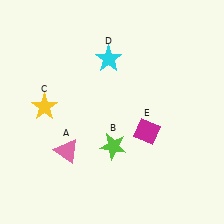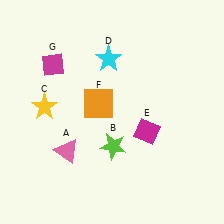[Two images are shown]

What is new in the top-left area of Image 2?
A magenta diamond (G) was added in the top-left area of Image 2.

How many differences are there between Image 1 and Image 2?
There are 2 differences between the two images.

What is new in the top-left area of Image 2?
An orange square (F) was added in the top-left area of Image 2.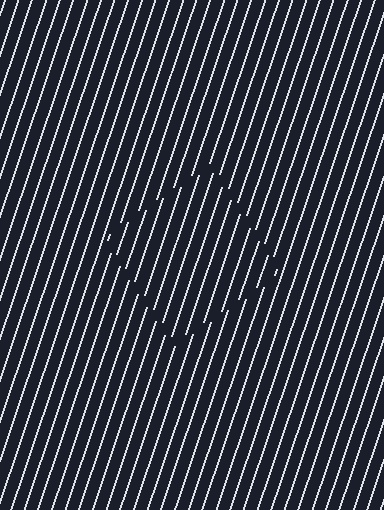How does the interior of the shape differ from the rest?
The interior of the shape contains the same grating, shifted by half a period — the contour is defined by the phase discontinuity where line-ends from the inner and outer gratings abut.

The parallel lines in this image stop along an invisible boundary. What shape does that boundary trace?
An illusory square. The interior of the shape contains the same grating, shifted by half a period — the contour is defined by the phase discontinuity where line-ends from the inner and outer gratings abut.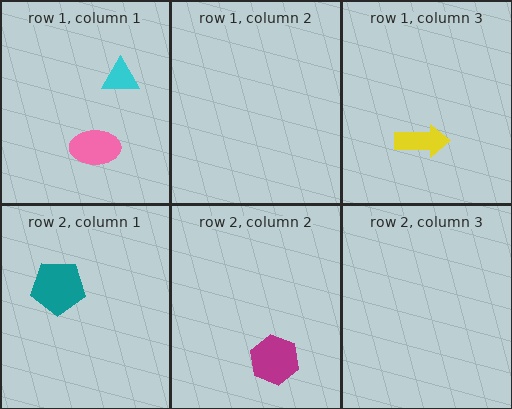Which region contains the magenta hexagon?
The row 2, column 2 region.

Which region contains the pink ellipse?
The row 1, column 1 region.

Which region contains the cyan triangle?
The row 1, column 1 region.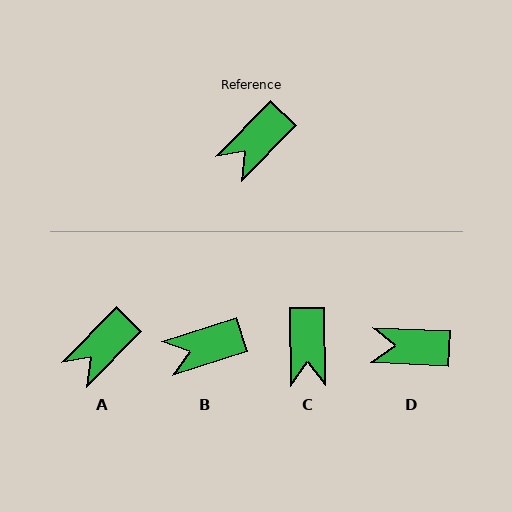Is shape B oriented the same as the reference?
No, it is off by about 28 degrees.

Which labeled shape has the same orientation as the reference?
A.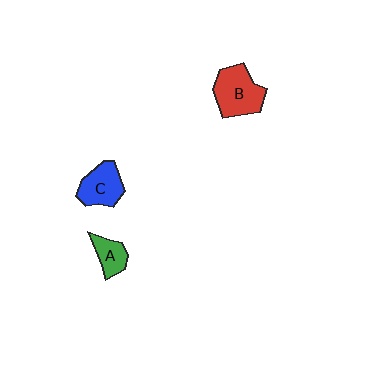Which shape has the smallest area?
Shape A (green).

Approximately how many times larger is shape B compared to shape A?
Approximately 2.0 times.